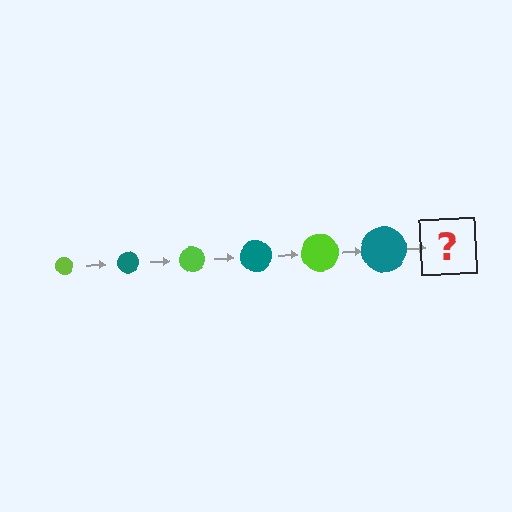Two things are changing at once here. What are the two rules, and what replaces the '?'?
The two rules are that the circle grows larger each step and the color cycles through lime and teal. The '?' should be a lime circle, larger than the previous one.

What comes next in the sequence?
The next element should be a lime circle, larger than the previous one.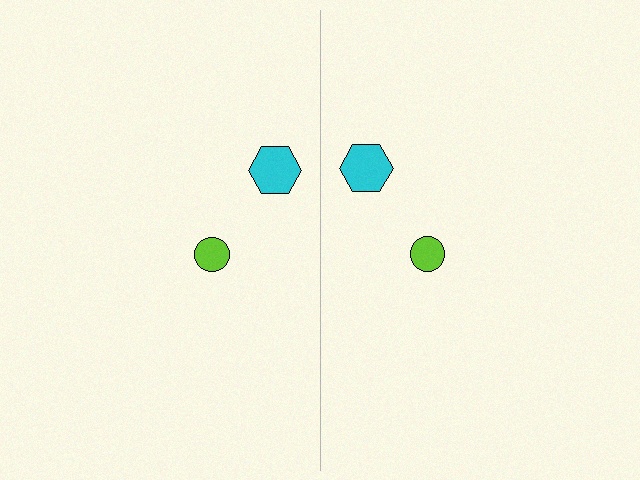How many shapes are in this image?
There are 4 shapes in this image.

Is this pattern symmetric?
Yes, this pattern has bilateral (reflection) symmetry.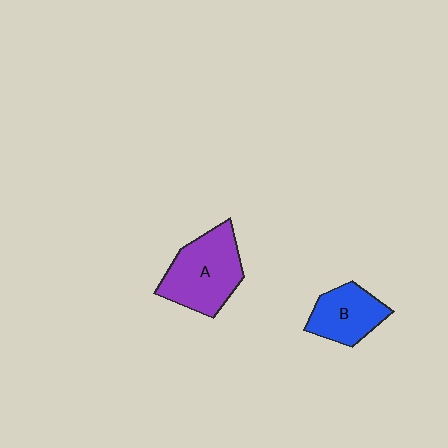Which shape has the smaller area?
Shape B (blue).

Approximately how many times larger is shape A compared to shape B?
Approximately 1.5 times.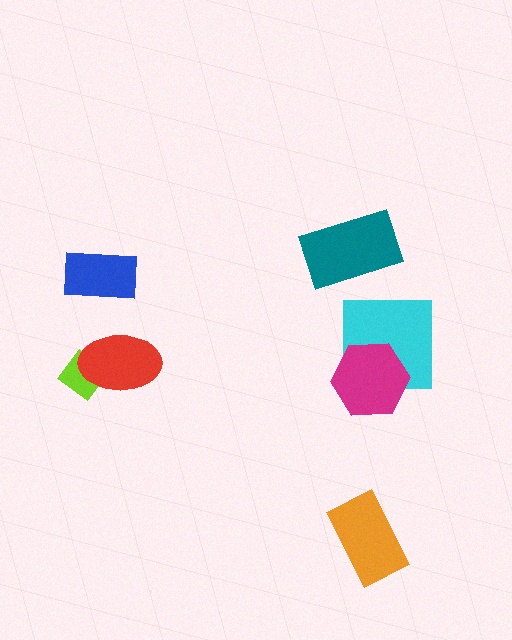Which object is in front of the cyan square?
The magenta hexagon is in front of the cyan square.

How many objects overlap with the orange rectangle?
0 objects overlap with the orange rectangle.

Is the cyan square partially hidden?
Yes, it is partially covered by another shape.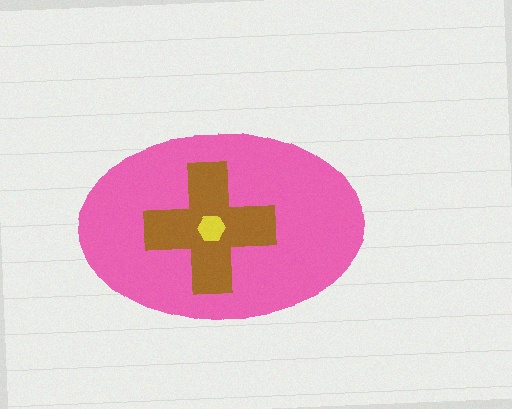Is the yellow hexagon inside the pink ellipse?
Yes.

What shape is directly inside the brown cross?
The yellow hexagon.